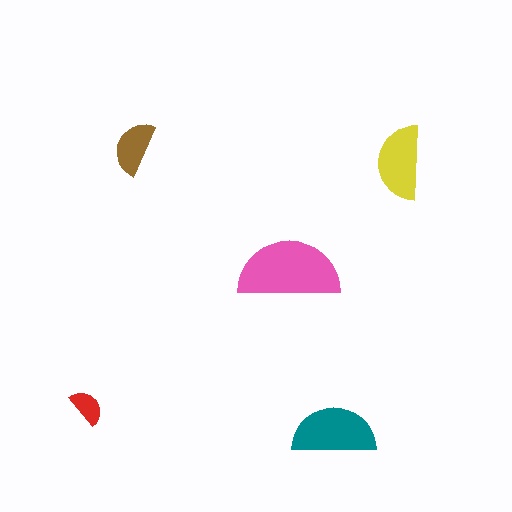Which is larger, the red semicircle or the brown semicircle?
The brown one.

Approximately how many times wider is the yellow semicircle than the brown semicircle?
About 1.5 times wider.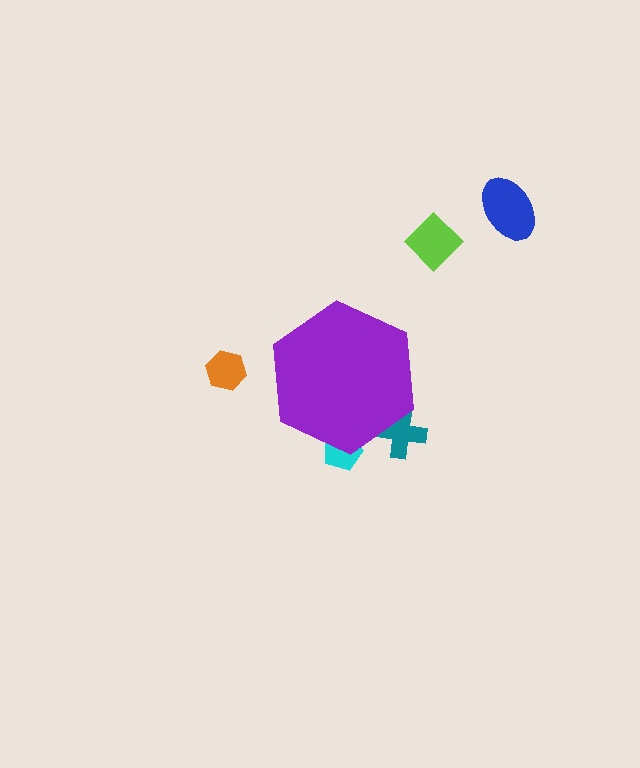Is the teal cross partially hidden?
Yes, the teal cross is partially hidden behind the purple hexagon.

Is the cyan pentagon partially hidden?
Yes, the cyan pentagon is partially hidden behind the purple hexagon.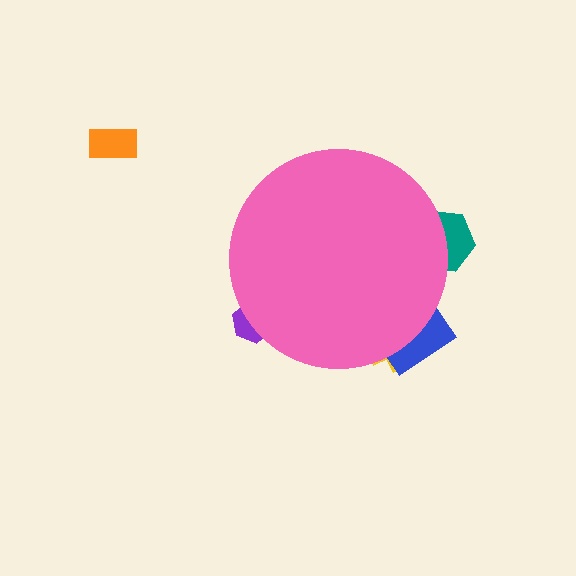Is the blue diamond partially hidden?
Yes, the blue diamond is partially hidden behind the pink circle.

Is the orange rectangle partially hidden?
No, the orange rectangle is fully visible.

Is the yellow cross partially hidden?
Yes, the yellow cross is partially hidden behind the pink circle.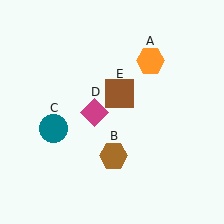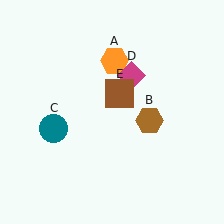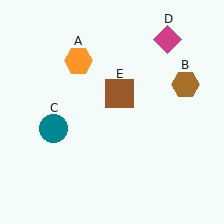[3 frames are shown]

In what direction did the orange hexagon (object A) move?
The orange hexagon (object A) moved left.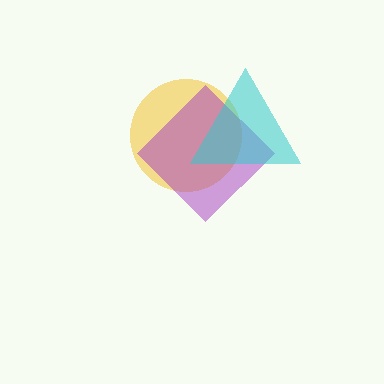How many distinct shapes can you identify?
There are 3 distinct shapes: a yellow circle, a purple diamond, a cyan triangle.